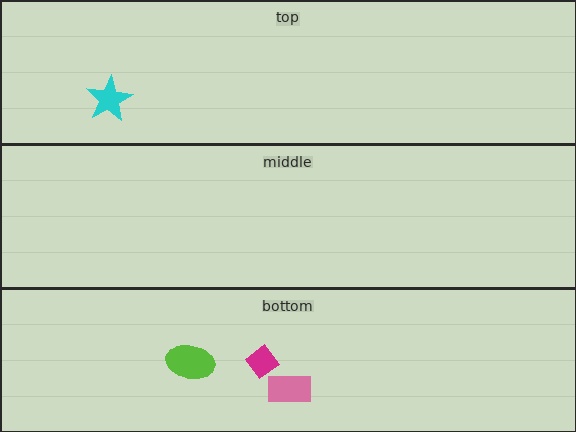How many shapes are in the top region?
1.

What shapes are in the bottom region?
The pink rectangle, the lime ellipse, the magenta diamond.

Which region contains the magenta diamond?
The bottom region.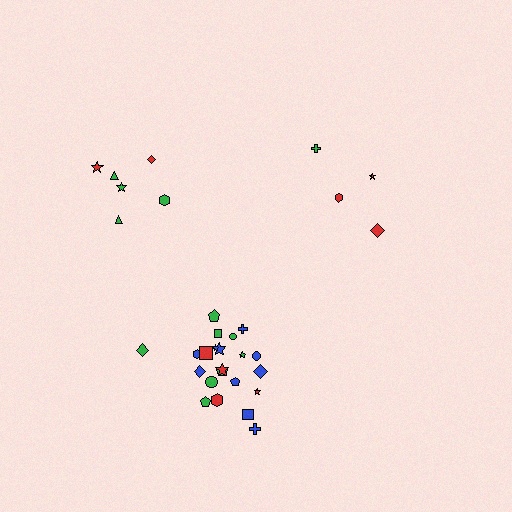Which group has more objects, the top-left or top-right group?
The top-left group.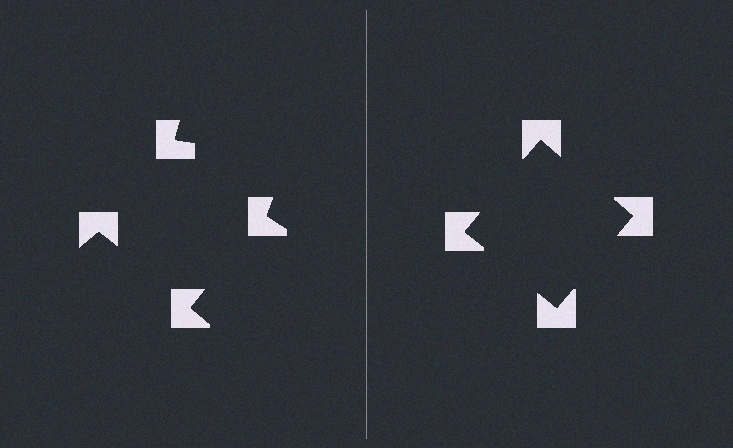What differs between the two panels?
The notched squares are positioned identically on both sides; only the wedge orientations differ. On the right they align to a square; on the left they are misaligned.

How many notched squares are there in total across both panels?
8 — 4 on each side.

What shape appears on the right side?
An illusory square.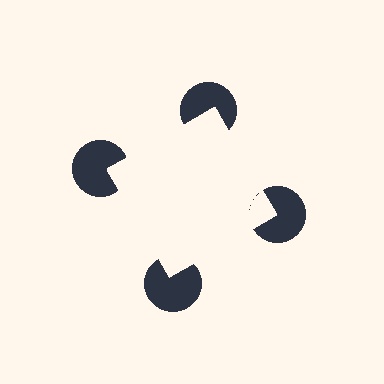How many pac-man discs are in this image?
There are 4 — one at each vertex of the illusory square.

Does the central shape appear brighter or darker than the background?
It typically appears slightly brighter than the background, even though no actual brightness change is drawn.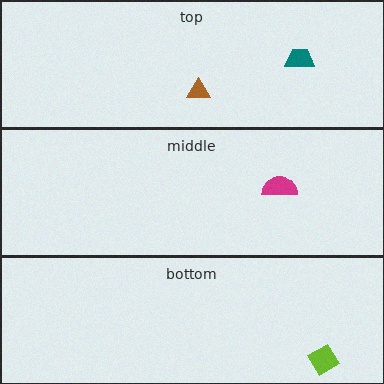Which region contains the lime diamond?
The bottom region.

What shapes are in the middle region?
The magenta semicircle.